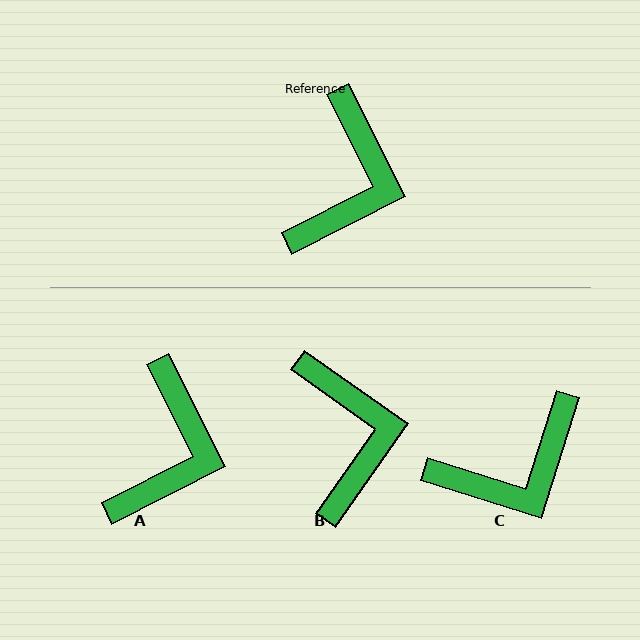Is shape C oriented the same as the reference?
No, it is off by about 44 degrees.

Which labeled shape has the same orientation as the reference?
A.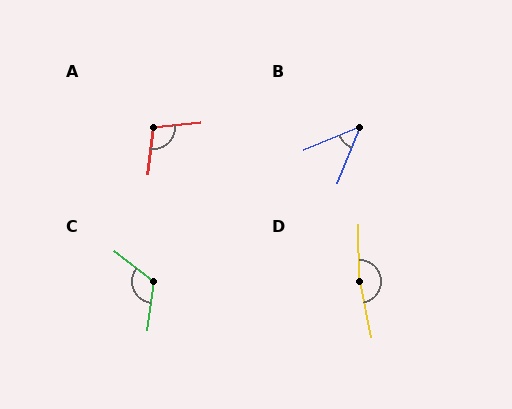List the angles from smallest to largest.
B (45°), A (103°), C (120°), D (169°).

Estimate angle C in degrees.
Approximately 120 degrees.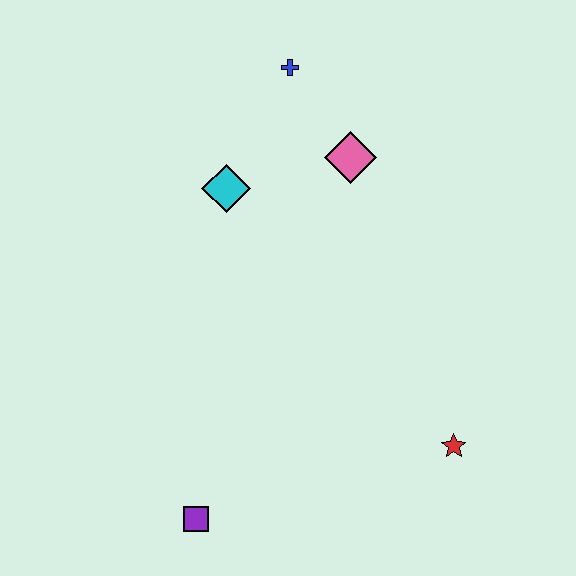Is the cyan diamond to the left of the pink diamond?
Yes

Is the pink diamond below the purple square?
No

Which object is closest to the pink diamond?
The blue cross is closest to the pink diamond.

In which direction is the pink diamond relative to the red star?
The pink diamond is above the red star.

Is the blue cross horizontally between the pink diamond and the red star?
No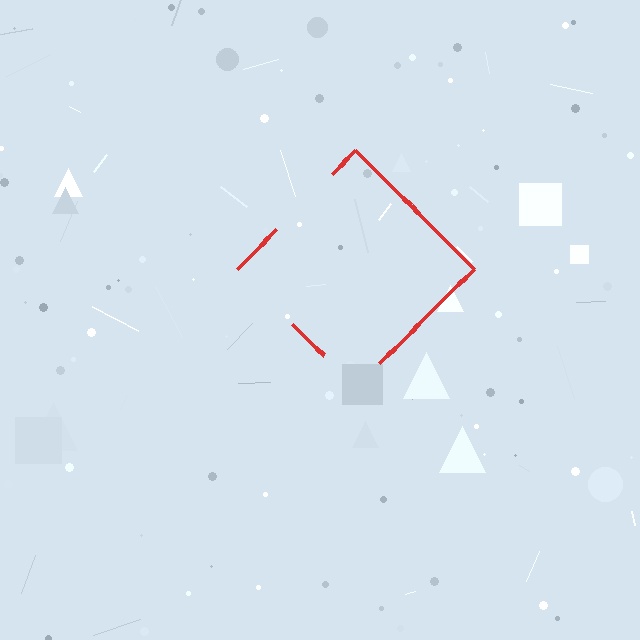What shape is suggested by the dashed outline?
The dashed outline suggests a diamond.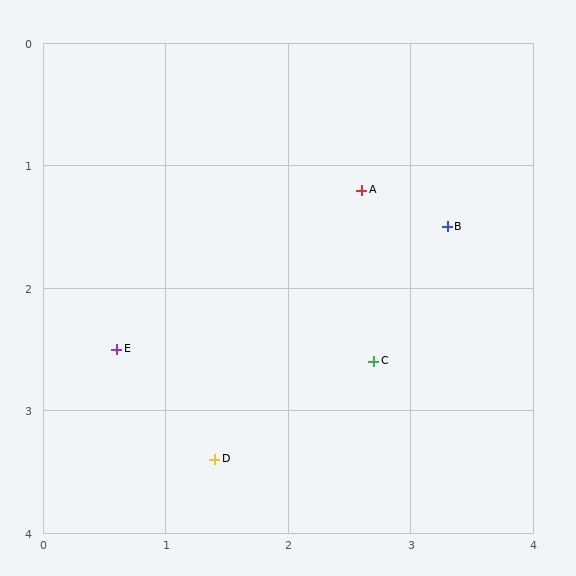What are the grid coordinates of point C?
Point C is at approximately (2.7, 2.6).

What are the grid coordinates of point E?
Point E is at approximately (0.6, 2.5).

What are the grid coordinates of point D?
Point D is at approximately (1.4, 3.4).